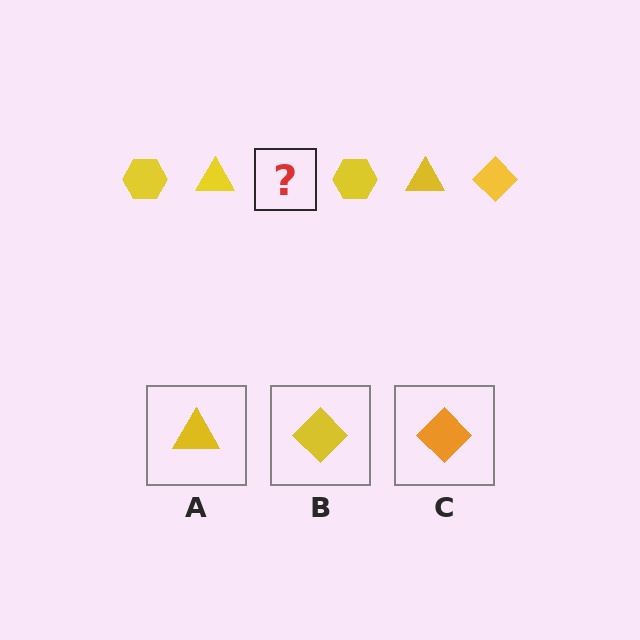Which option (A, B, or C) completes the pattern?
B.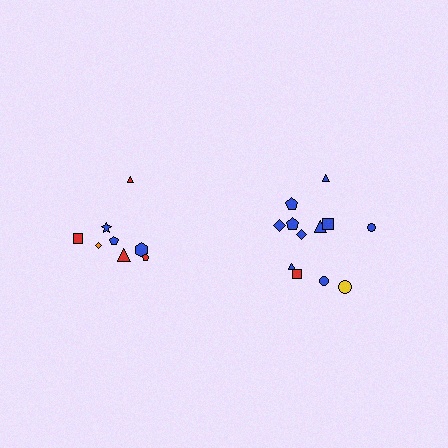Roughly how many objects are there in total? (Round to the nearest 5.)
Roughly 20 objects in total.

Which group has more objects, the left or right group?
The right group.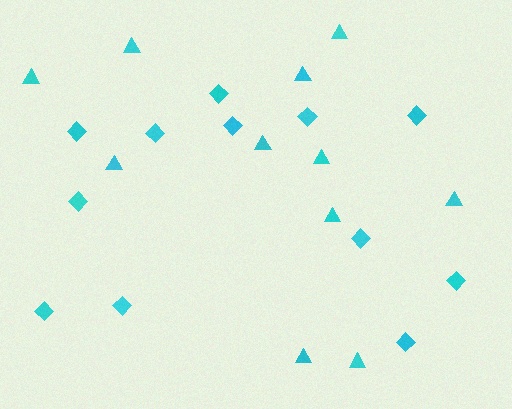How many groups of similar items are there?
There are 2 groups: one group of triangles (11) and one group of diamonds (12).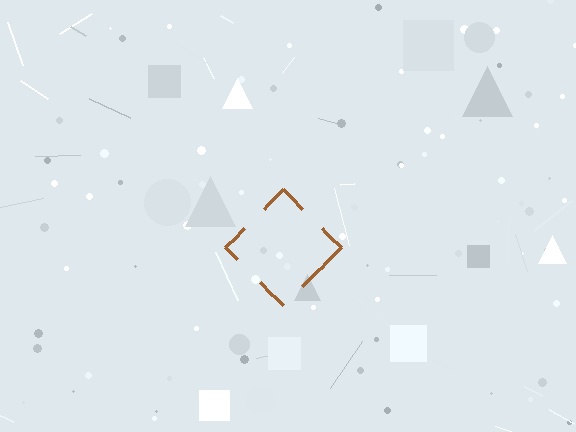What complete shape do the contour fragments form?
The contour fragments form a diamond.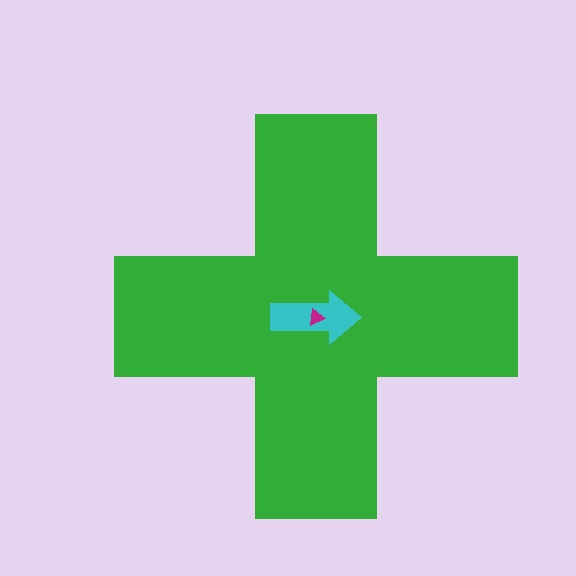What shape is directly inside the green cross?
The cyan arrow.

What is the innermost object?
The magenta triangle.